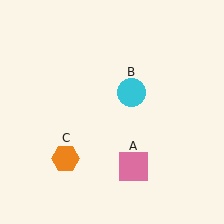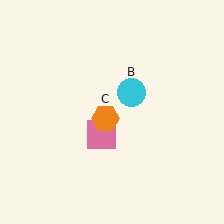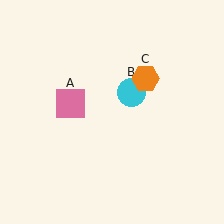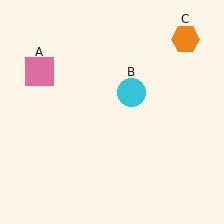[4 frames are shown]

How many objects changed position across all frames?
2 objects changed position: pink square (object A), orange hexagon (object C).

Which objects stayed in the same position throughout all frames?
Cyan circle (object B) remained stationary.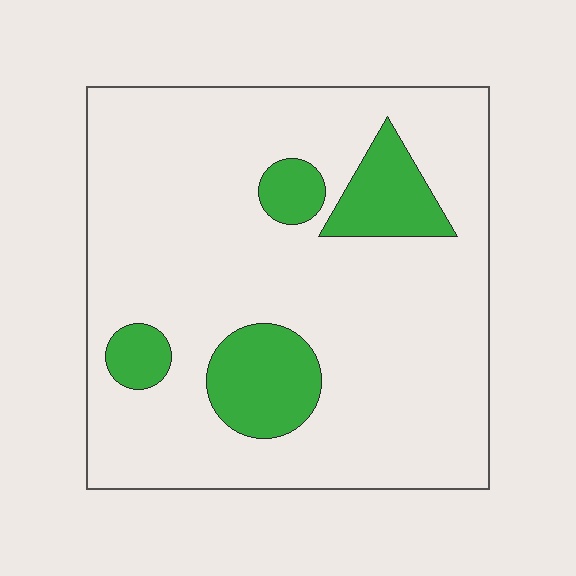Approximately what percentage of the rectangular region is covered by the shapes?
Approximately 15%.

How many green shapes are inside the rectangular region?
4.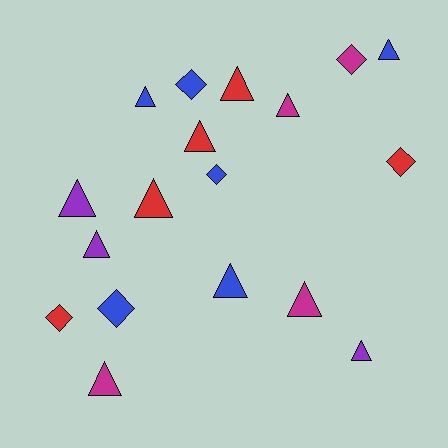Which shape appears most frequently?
Triangle, with 12 objects.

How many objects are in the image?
There are 18 objects.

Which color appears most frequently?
Blue, with 6 objects.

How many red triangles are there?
There are 3 red triangles.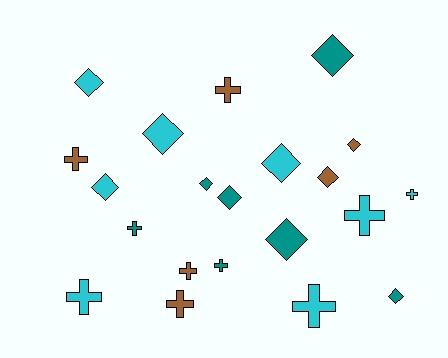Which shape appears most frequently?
Diamond, with 11 objects.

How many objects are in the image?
There are 21 objects.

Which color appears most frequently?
Cyan, with 8 objects.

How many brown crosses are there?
There are 4 brown crosses.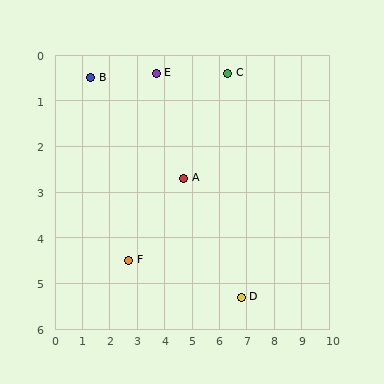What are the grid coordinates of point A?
Point A is at approximately (4.7, 2.7).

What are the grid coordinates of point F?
Point F is at approximately (2.7, 4.5).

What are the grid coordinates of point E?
Point E is at approximately (3.7, 0.4).